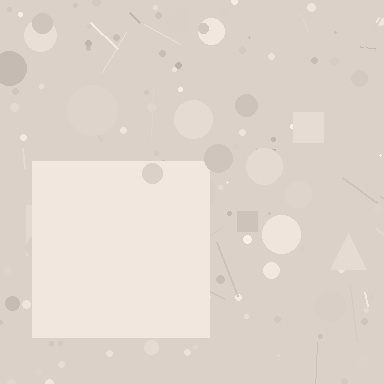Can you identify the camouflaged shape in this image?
The camouflaged shape is a square.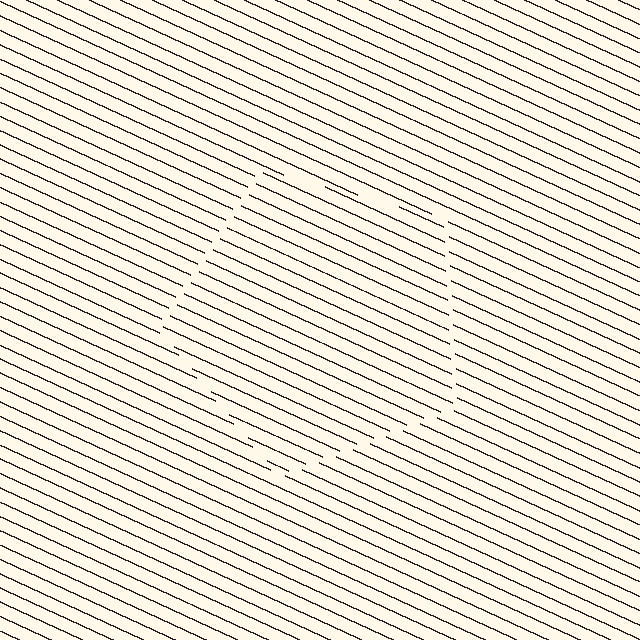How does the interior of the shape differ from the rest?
The interior of the shape contains the same grating, shifted by half a period — the contour is defined by the phase discontinuity where line-ends from the inner and outer gratings abut.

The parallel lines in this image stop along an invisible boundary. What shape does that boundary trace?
An illusory pentagon. The interior of the shape contains the same grating, shifted by half a period — the contour is defined by the phase discontinuity where line-ends from the inner and outer gratings abut.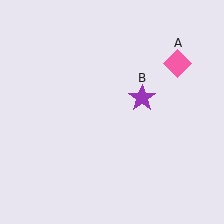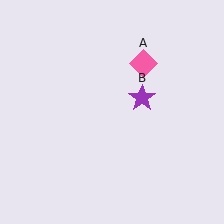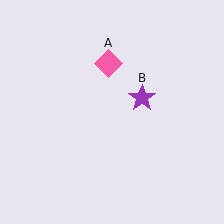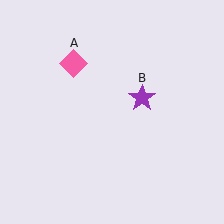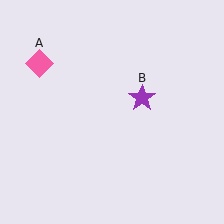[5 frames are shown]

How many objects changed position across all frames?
1 object changed position: pink diamond (object A).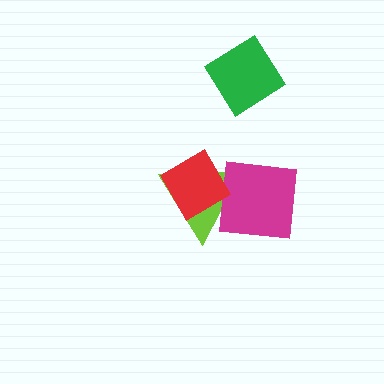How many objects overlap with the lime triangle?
2 objects overlap with the lime triangle.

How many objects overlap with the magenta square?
2 objects overlap with the magenta square.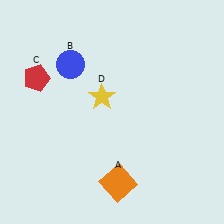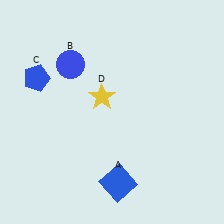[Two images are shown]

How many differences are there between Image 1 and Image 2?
There are 2 differences between the two images.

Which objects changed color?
A changed from orange to blue. C changed from red to blue.